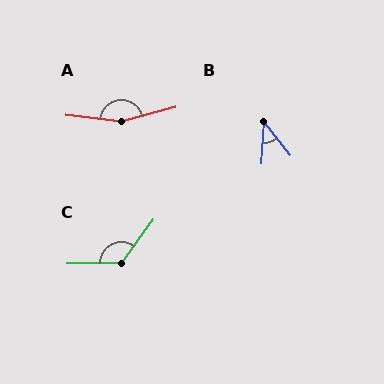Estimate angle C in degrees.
Approximately 127 degrees.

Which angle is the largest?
A, at approximately 159 degrees.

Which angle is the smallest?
B, at approximately 41 degrees.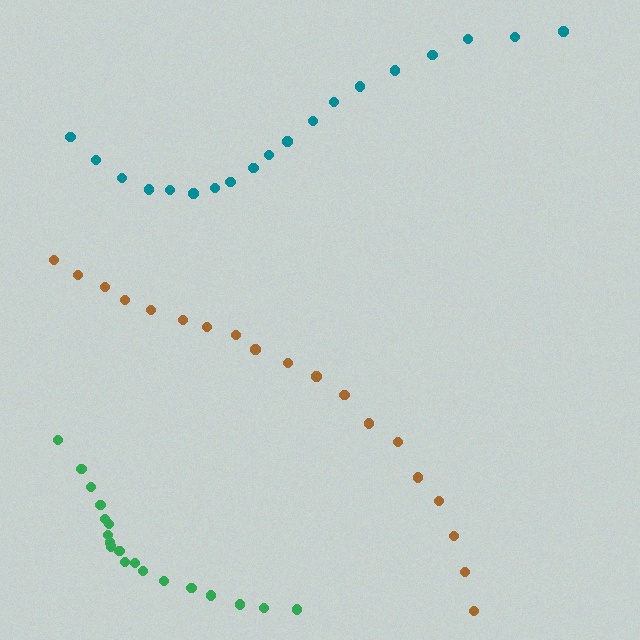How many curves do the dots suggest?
There are 3 distinct paths.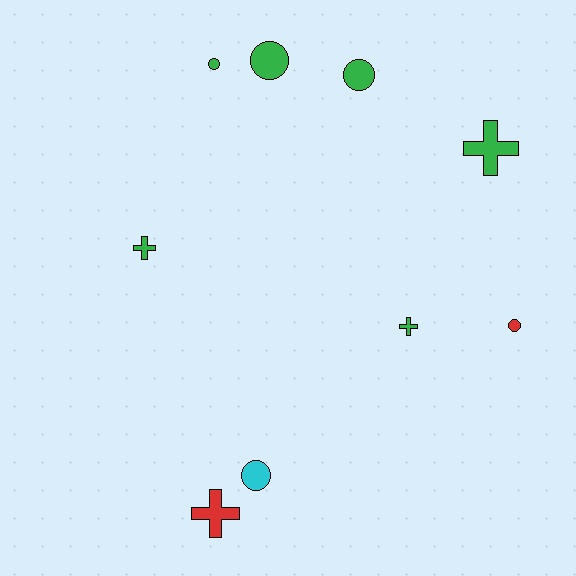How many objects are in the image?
There are 9 objects.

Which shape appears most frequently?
Circle, with 5 objects.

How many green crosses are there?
There are 3 green crosses.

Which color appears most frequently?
Green, with 6 objects.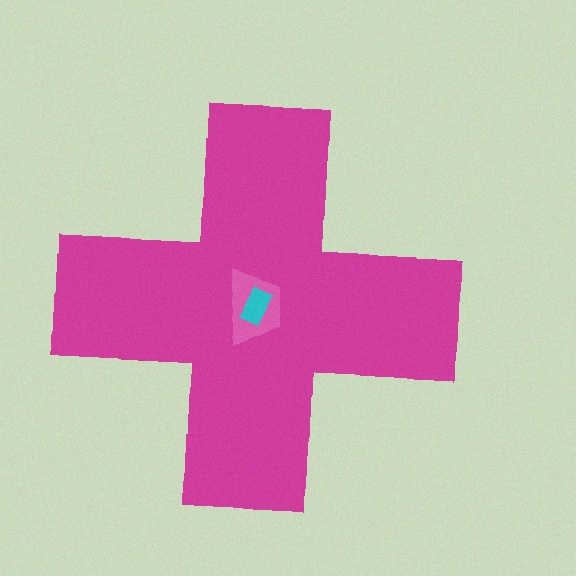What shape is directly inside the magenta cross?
The pink trapezoid.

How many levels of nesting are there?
3.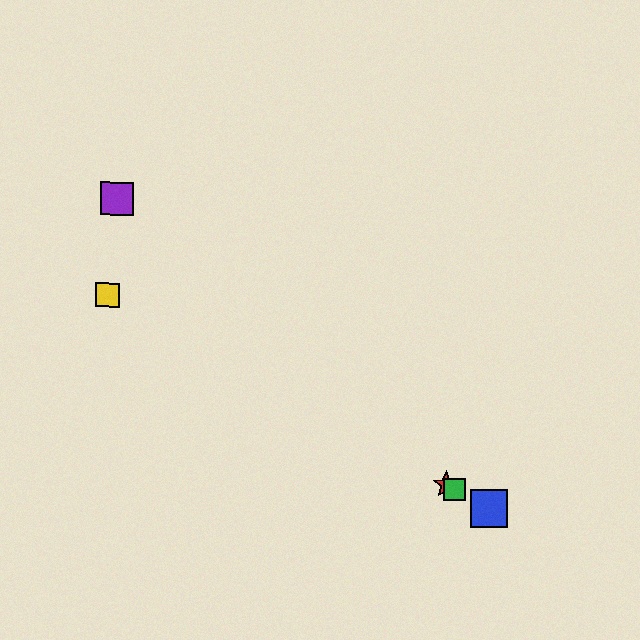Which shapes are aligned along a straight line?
The red star, the blue square, the green square, the yellow square are aligned along a straight line.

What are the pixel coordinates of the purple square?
The purple square is at (116, 199).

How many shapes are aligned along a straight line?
4 shapes (the red star, the blue square, the green square, the yellow square) are aligned along a straight line.